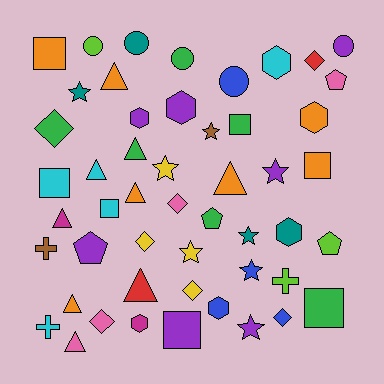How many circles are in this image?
There are 5 circles.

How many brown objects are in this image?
There are 2 brown objects.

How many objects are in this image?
There are 50 objects.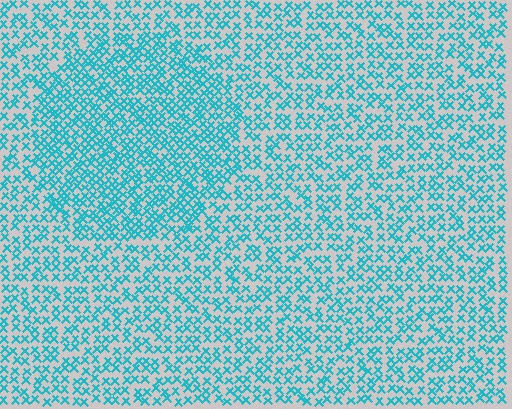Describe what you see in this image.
The image contains small cyan elements arranged at two different densities. A circle-shaped region is visible where the elements are more densely packed than the surrounding area.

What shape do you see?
I see a circle.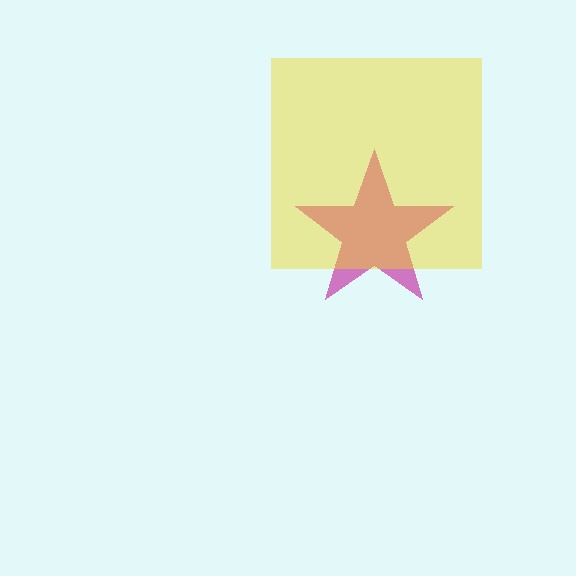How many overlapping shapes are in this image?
There are 2 overlapping shapes in the image.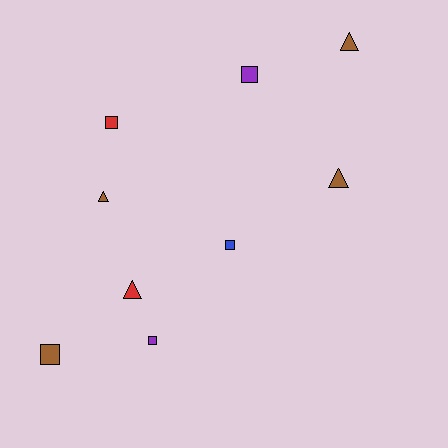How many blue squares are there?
There is 1 blue square.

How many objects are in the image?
There are 9 objects.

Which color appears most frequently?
Brown, with 4 objects.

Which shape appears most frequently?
Square, with 5 objects.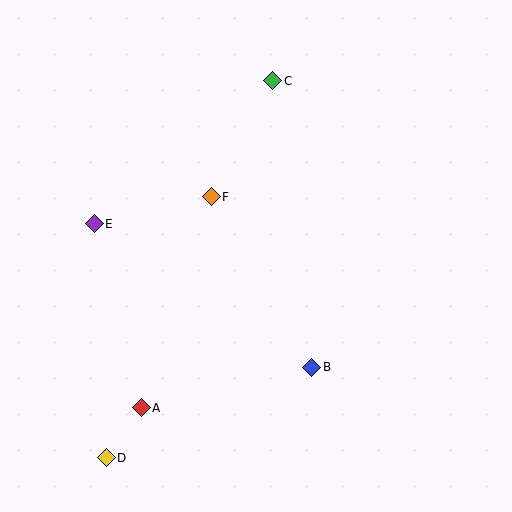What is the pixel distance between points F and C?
The distance between F and C is 132 pixels.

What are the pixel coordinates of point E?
Point E is at (94, 224).